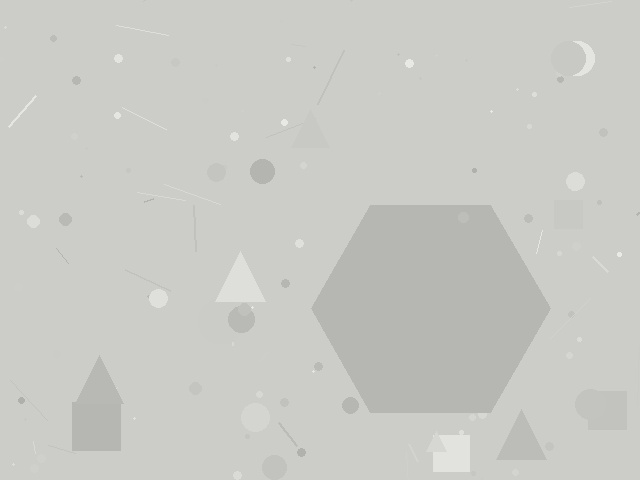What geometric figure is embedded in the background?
A hexagon is embedded in the background.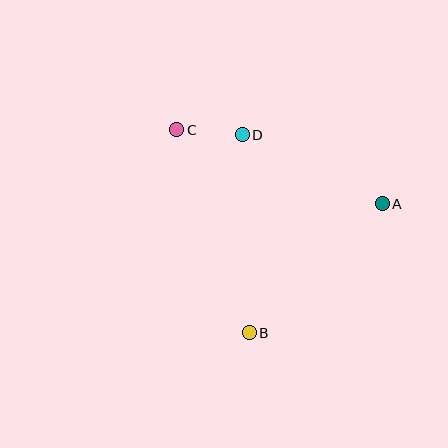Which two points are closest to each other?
Points C and D are closest to each other.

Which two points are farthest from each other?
Points A and C are farthest from each other.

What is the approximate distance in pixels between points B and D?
The distance between B and D is approximately 198 pixels.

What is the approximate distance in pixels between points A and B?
The distance between A and B is approximately 185 pixels.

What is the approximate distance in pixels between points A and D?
The distance between A and D is approximately 156 pixels.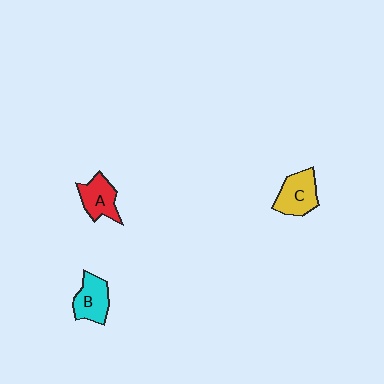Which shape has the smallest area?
Shape A (red).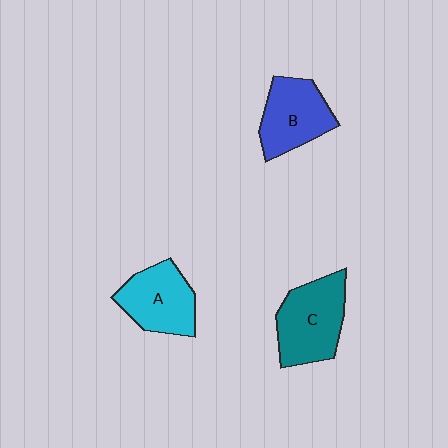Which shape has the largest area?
Shape C (teal).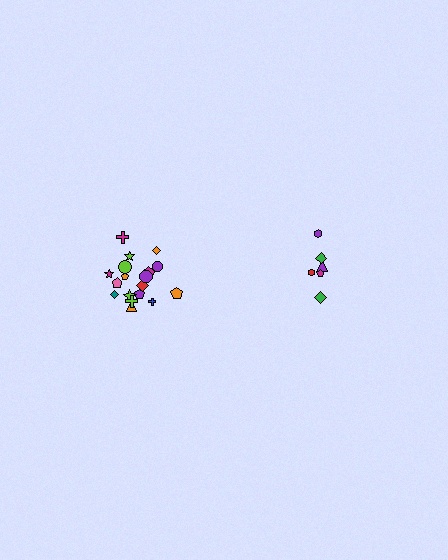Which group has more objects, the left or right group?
The left group.